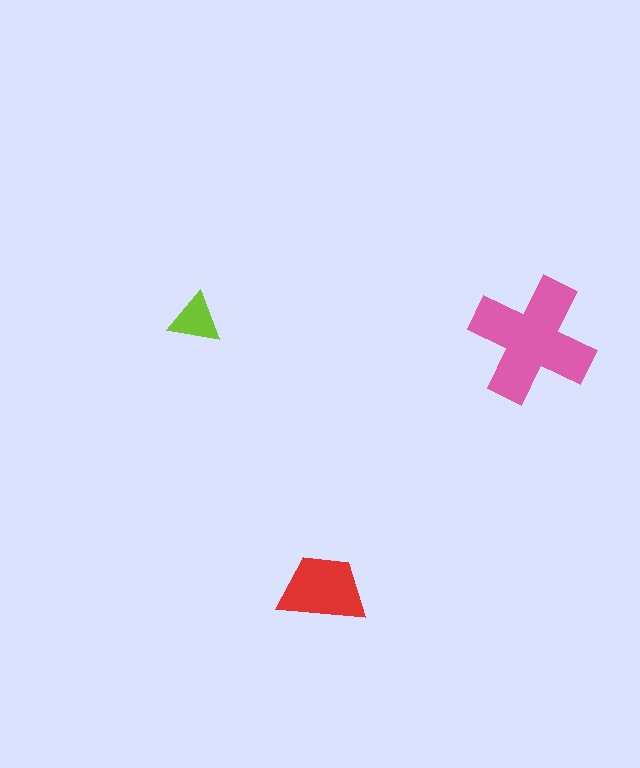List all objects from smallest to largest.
The lime triangle, the red trapezoid, the pink cross.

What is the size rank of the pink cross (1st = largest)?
1st.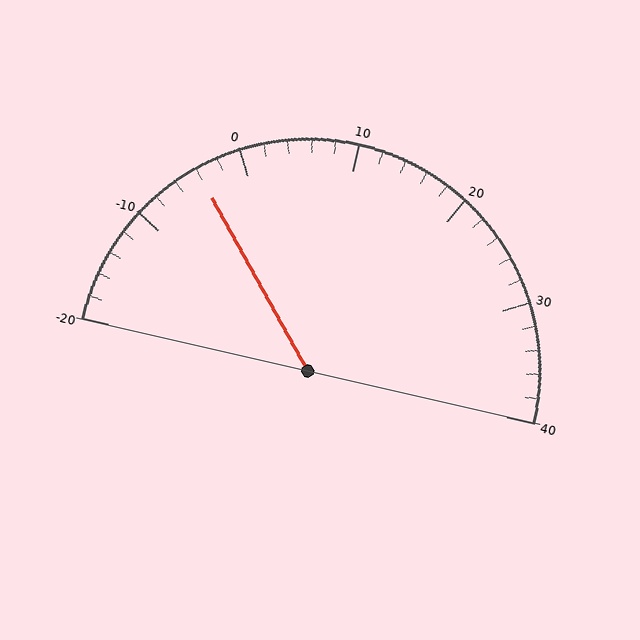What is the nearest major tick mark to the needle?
The nearest major tick mark is 0.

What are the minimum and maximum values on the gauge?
The gauge ranges from -20 to 40.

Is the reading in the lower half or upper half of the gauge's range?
The reading is in the lower half of the range (-20 to 40).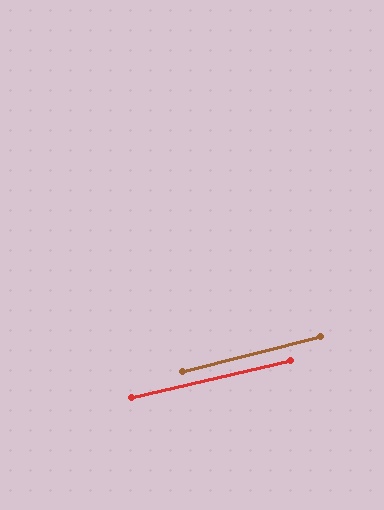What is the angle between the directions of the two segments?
Approximately 2 degrees.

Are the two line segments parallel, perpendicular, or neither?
Parallel — their directions differ by only 1.5°.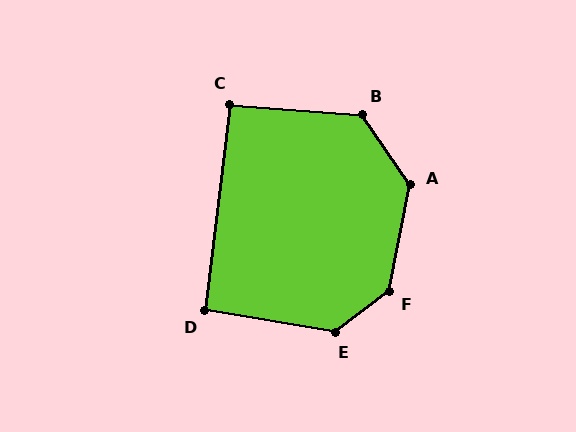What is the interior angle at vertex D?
Approximately 93 degrees (approximately right).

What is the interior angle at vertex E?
Approximately 133 degrees (obtuse).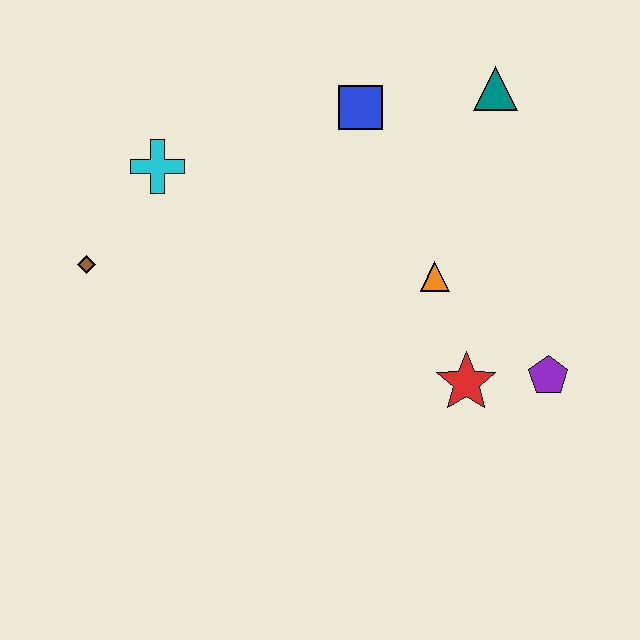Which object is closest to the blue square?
The teal triangle is closest to the blue square.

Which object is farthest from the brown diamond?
The purple pentagon is farthest from the brown diamond.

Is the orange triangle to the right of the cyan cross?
Yes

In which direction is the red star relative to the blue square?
The red star is below the blue square.